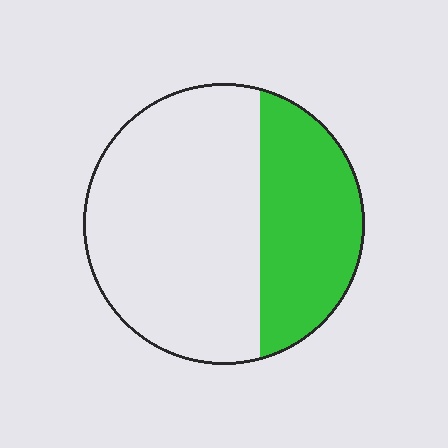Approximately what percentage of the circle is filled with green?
Approximately 35%.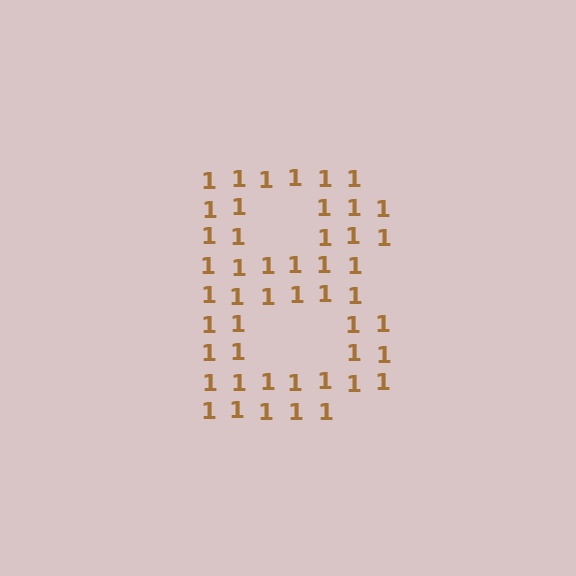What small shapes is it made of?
It is made of small digit 1's.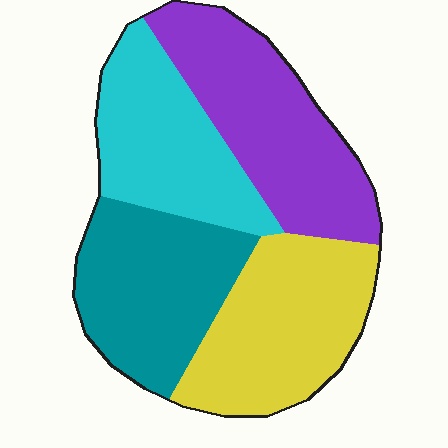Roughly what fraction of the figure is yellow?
Yellow covers roughly 25% of the figure.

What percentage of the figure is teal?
Teal covers about 25% of the figure.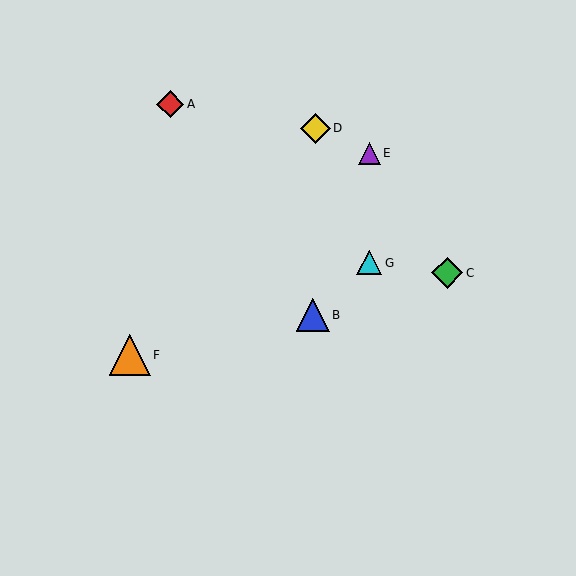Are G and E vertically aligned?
Yes, both are at x≈369.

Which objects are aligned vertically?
Objects E, G are aligned vertically.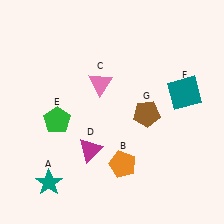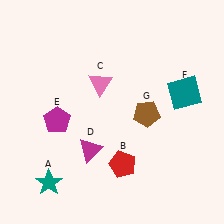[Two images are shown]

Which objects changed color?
B changed from orange to red. E changed from green to magenta.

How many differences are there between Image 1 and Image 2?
There are 2 differences between the two images.